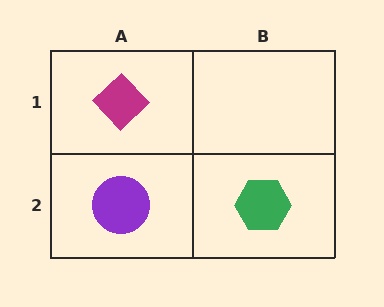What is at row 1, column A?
A magenta diamond.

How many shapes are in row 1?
1 shape.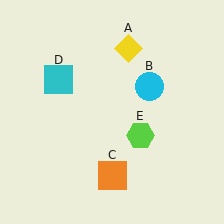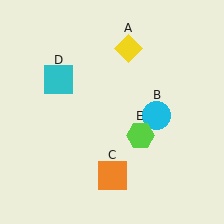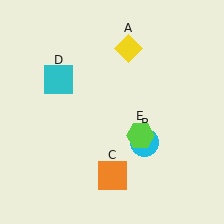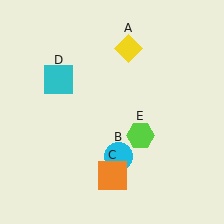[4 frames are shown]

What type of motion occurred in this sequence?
The cyan circle (object B) rotated clockwise around the center of the scene.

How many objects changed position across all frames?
1 object changed position: cyan circle (object B).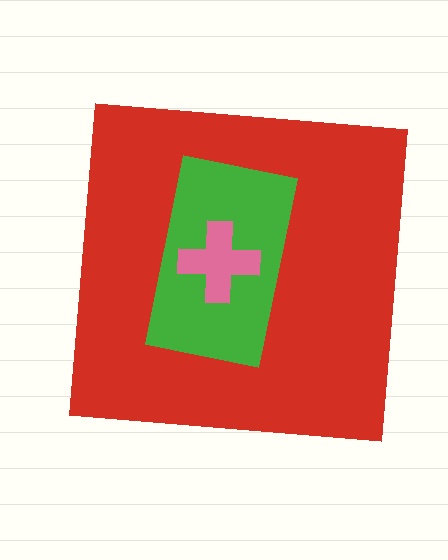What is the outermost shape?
The red square.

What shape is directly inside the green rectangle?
The pink cross.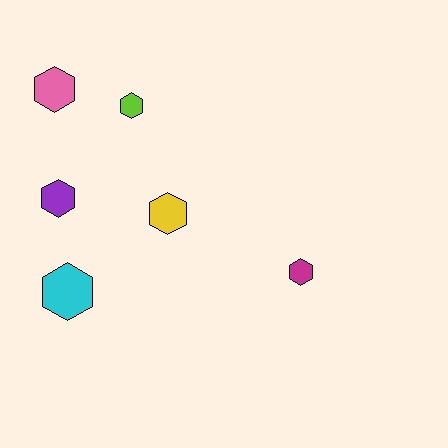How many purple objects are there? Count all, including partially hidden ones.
There is 1 purple object.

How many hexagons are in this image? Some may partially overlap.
There are 6 hexagons.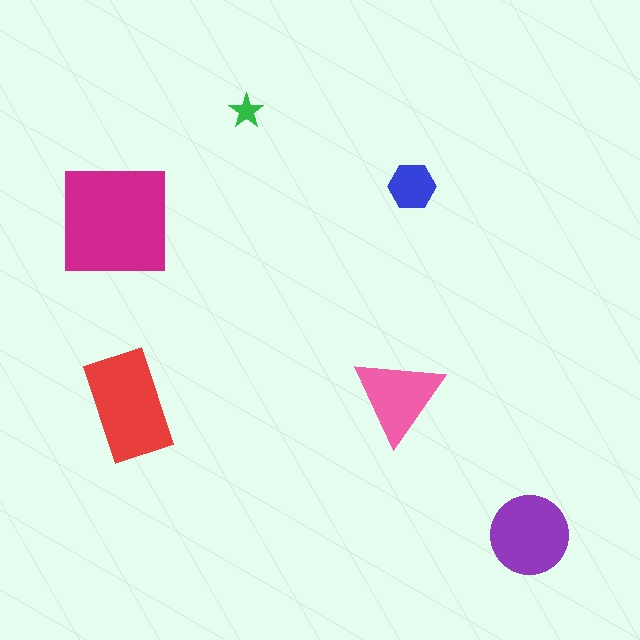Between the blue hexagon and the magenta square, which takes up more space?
The magenta square.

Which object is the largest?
The magenta square.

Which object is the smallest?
The green star.